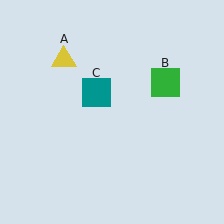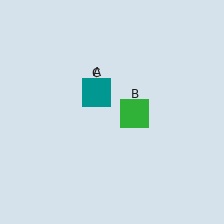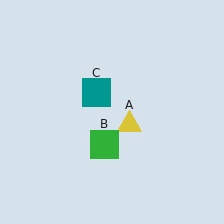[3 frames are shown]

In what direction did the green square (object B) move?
The green square (object B) moved down and to the left.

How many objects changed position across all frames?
2 objects changed position: yellow triangle (object A), green square (object B).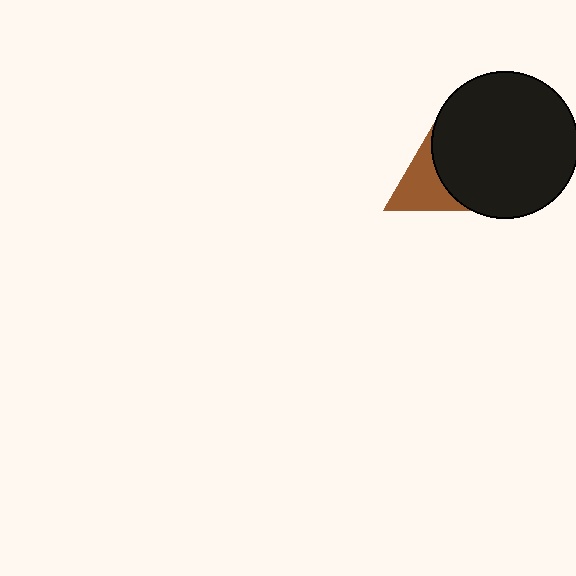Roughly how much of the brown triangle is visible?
About half of it is visible (roughly 49%).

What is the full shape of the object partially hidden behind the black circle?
The partially hidden object is a brown triangle.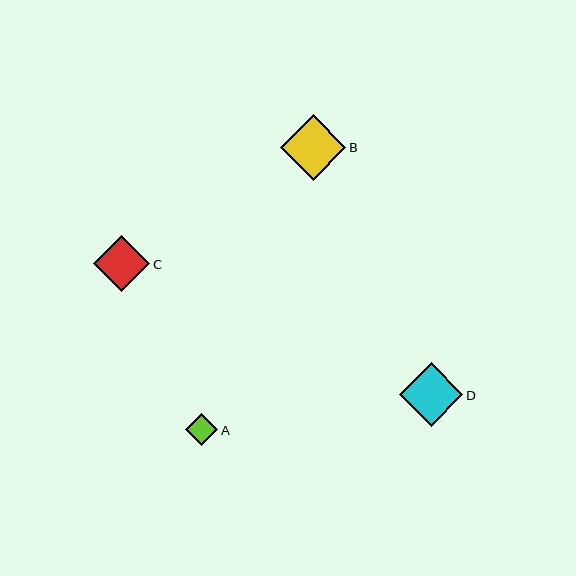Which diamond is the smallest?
Diamond A is the smallest with a size of approximately 33 pixels.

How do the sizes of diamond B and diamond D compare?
Diamond B and diamond D are approximately the same size.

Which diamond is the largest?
Diamond B is the largest with a size of approximately 65 pixels.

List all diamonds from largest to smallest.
From largest to smallest: B, D, C, A.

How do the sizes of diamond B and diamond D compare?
Diamond B and diamond D are approximately the same size.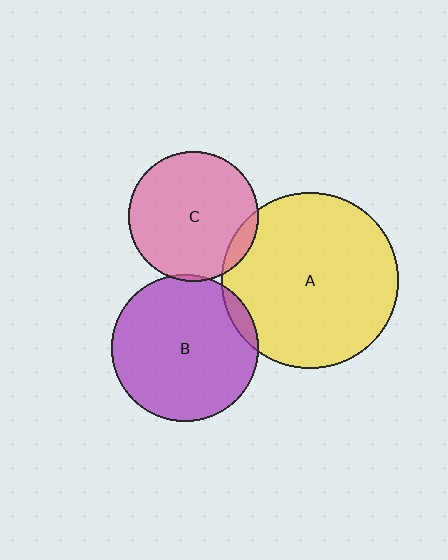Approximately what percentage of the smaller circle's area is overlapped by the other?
Approximately 5%.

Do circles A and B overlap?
Yes.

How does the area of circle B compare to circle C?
Approximately 1.3 times.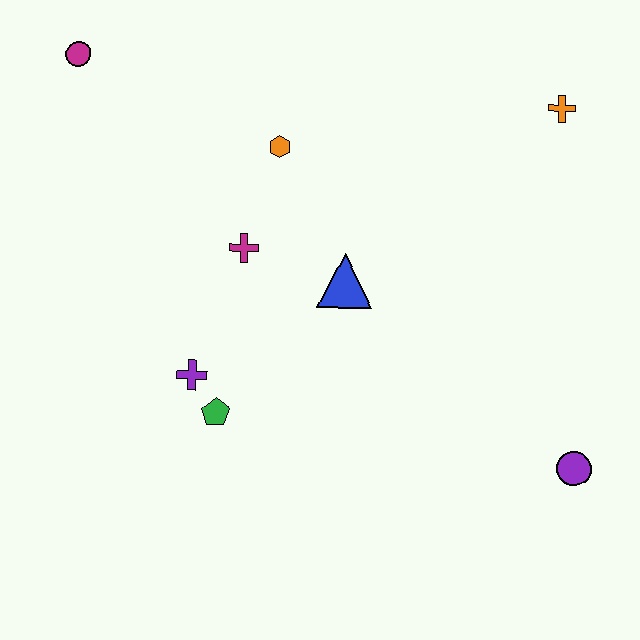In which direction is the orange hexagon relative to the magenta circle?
The orange hexagon is to the right of the magenta circle.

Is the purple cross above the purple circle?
Yes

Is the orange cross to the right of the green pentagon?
Yes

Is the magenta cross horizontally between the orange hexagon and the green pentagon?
Yes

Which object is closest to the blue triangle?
The magenta cross is closest to the blue triangle.